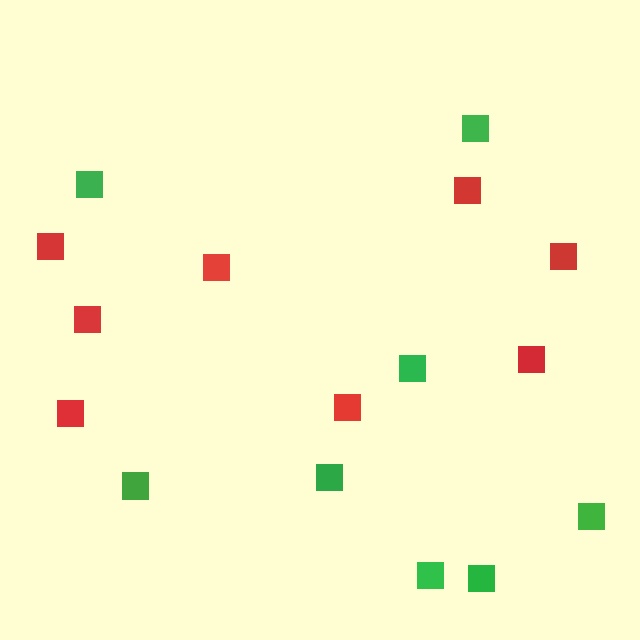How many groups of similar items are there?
There are 2 groups: one group of red squares (8) and one group of green squares (8).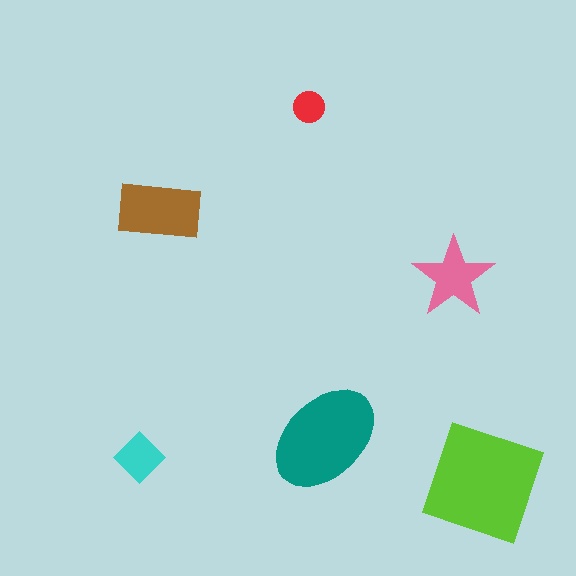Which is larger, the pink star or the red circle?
The pink star.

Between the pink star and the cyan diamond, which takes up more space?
The pink star.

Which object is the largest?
The lime square.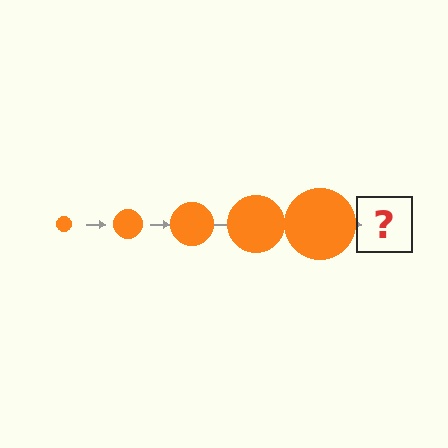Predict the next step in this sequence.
The next step is an orange circle, larger than the previous one.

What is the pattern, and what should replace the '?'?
The pattern is that the circle gets progressively larger each step. The '?' should be an orange circle, larger than the previous one.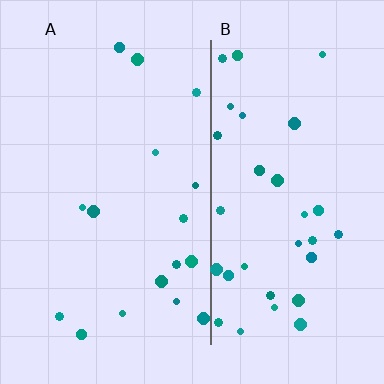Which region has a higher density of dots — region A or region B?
B (the right).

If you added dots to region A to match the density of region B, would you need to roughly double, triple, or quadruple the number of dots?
Approximately double.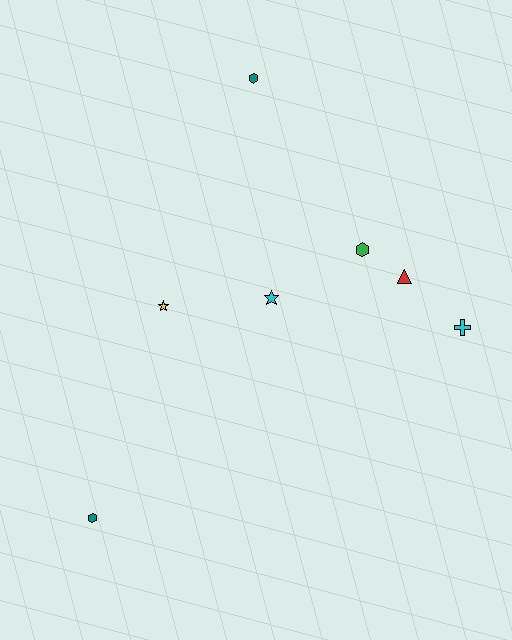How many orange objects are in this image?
There are no orange objects.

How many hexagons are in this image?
There are 3 hexagons.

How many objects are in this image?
There are 7 objects.